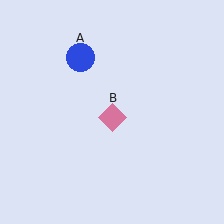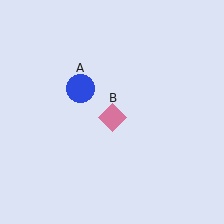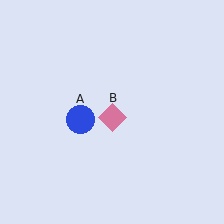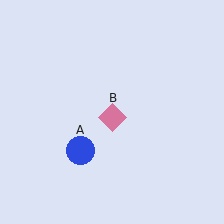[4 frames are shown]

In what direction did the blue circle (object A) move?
The blue circle (object A) moved down.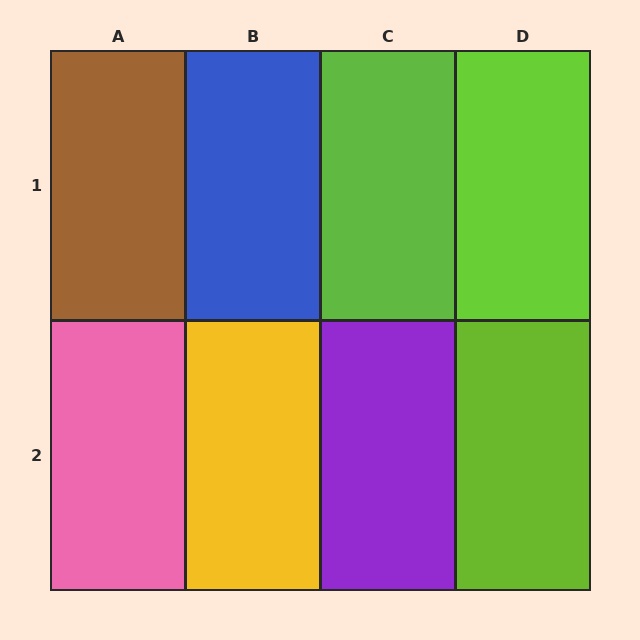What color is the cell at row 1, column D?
Lime.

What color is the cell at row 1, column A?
Brown.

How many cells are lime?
3 cells are lime.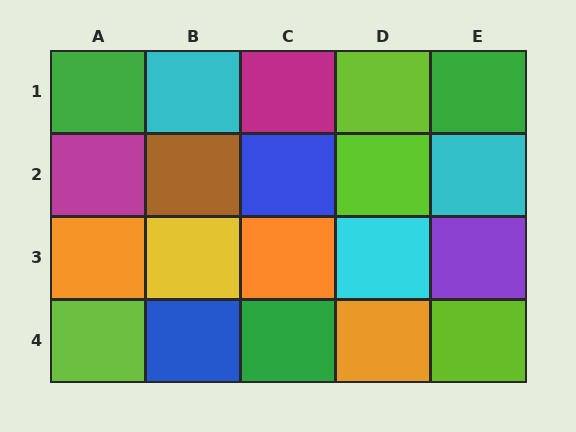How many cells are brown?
1 cell is brown.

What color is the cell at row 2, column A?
Magenta.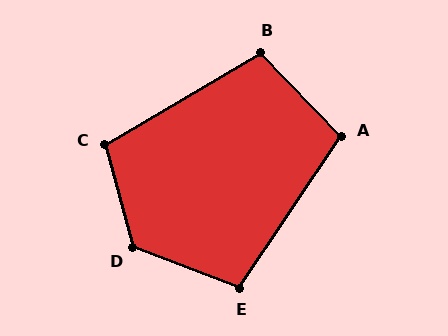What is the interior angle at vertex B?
Approximately 103 degrees (obtuse).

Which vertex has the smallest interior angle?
A, at approximately 102 degrees.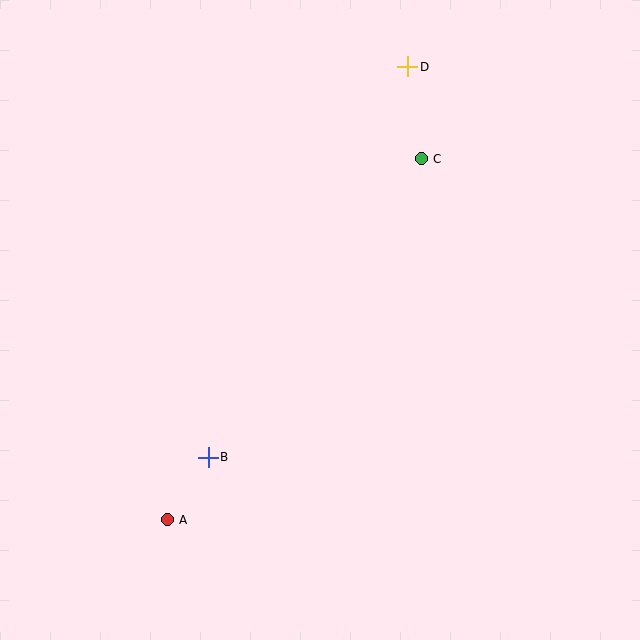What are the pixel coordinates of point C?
Point C is at (421, 159).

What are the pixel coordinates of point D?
Point D is at (408, 67).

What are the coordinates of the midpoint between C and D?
The midpoint between C and D is at (414, 113).